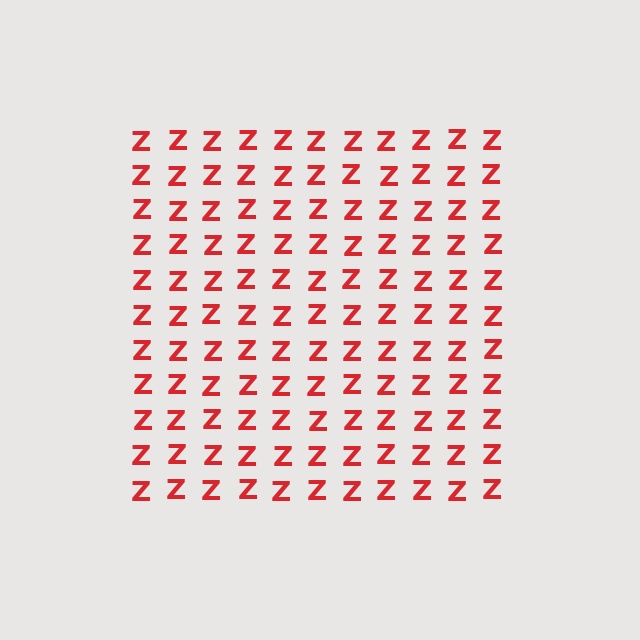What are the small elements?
The small elements are letter Z's.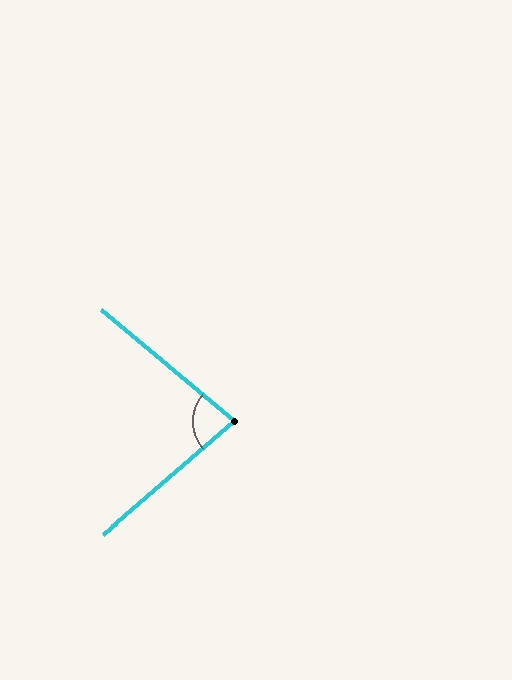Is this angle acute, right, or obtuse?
It is acute.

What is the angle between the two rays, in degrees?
Approximately 81 degrees.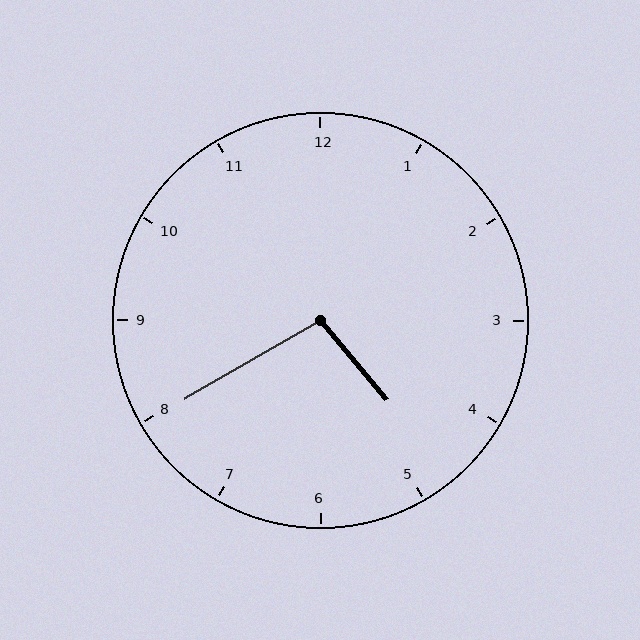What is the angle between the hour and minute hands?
Approximately 100 degrees.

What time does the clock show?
4:40.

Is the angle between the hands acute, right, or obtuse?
It is obtuse.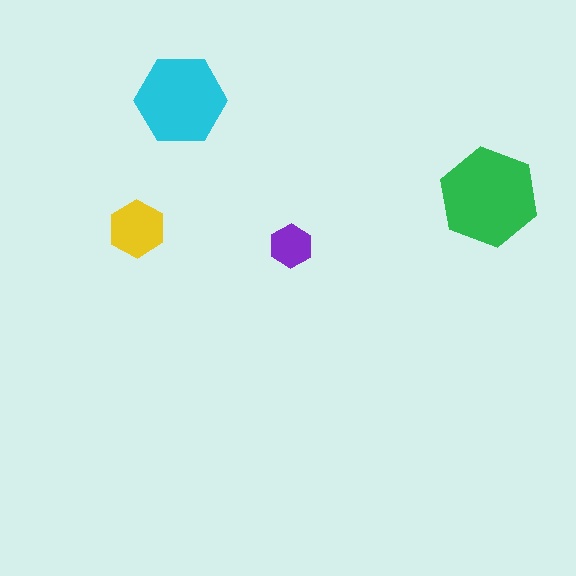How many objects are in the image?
There are 4 objects in the image.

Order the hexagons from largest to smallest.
the green one, the cyan one, the yellow one, the purple one.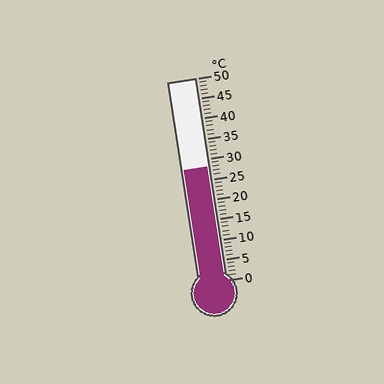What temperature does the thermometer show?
The thermometer shows approximately 28°C.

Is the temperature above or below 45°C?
The temperature is below 45°C.